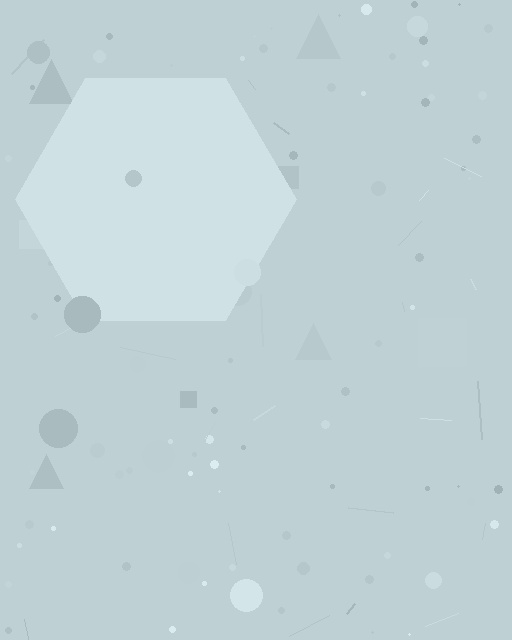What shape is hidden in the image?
A hexagon is hidden in the image.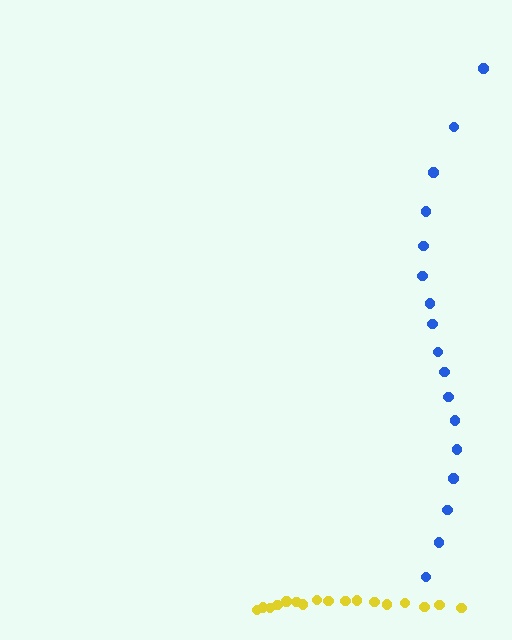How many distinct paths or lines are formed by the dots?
There are 2 distinct paths.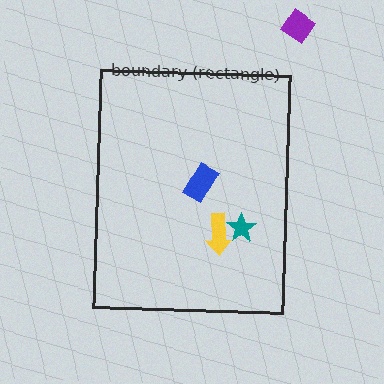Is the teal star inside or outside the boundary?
Inside.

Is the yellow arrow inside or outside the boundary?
Inside.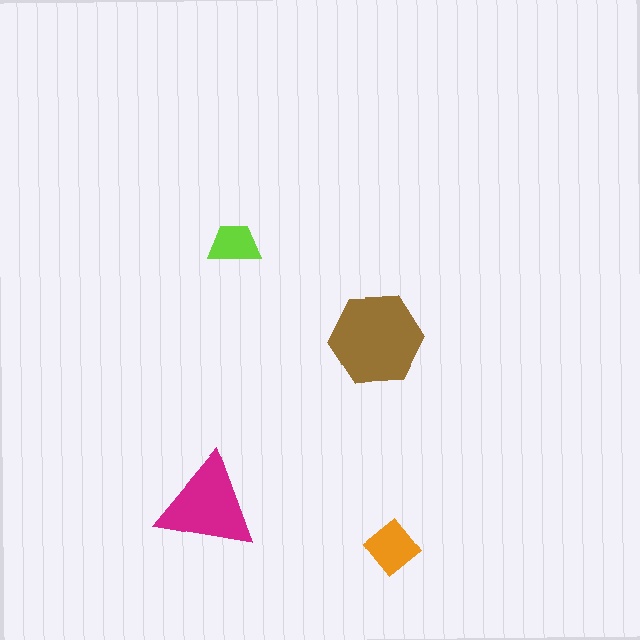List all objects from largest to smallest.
The brown hexagon, the magenta triangle, the orange diamond, the lime trapezoid.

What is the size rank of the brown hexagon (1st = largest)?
1st.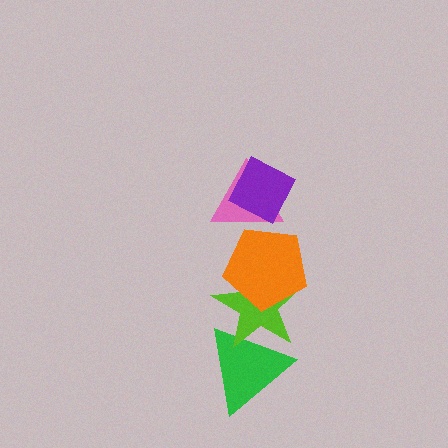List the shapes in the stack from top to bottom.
From top to bottom: the purple diamond, the pink triangle, the orange pentagon, the lime star, the green triangle.